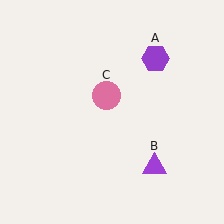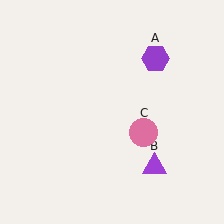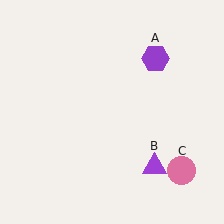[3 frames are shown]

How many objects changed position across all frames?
1 object changed position: pink circle (object C).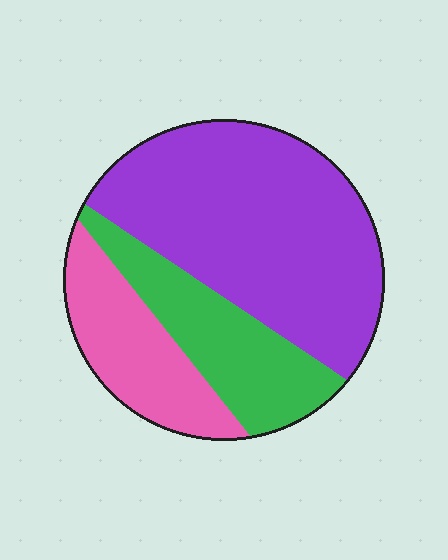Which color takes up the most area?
Purple, at roughly 55%.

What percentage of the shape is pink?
Pink covers roughly 20% of the shape.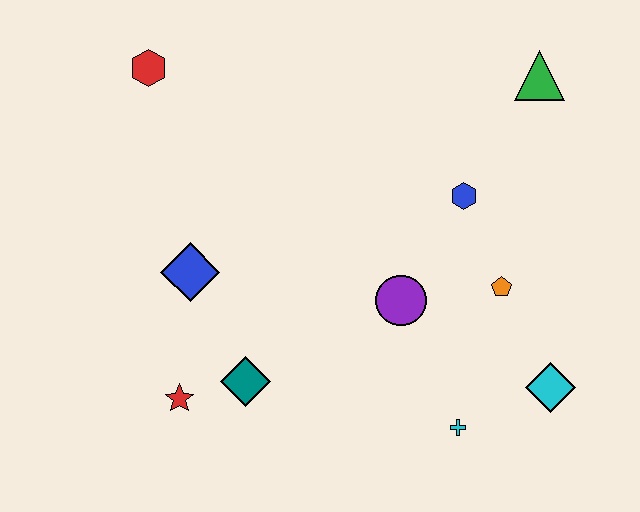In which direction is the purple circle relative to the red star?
The purple circle is to the right of the red star.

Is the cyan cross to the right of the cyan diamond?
No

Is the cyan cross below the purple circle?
Yes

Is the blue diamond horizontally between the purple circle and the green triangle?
No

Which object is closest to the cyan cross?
The cyan diamond is closest to the cyan cross.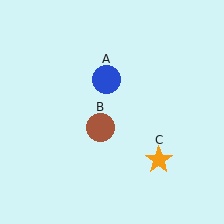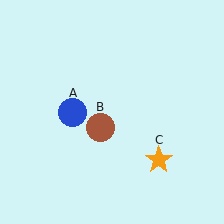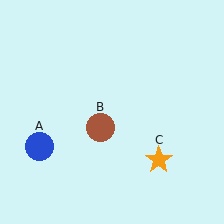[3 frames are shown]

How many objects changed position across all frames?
1 object changed position: blue circle (object A).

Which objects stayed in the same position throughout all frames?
Brown circle (object B) and orange star (object C) remained stationary.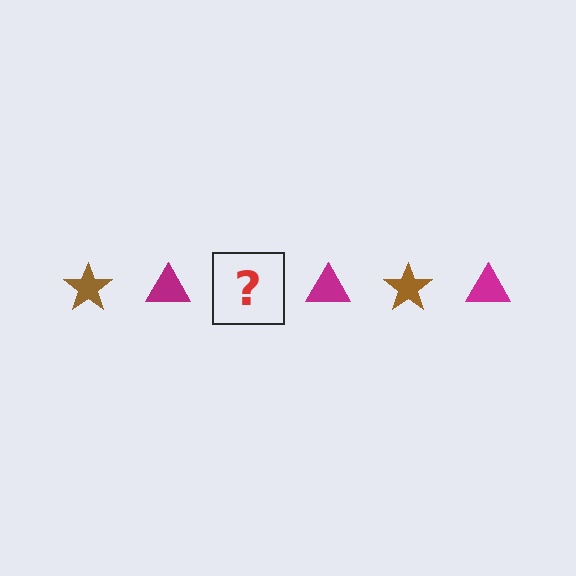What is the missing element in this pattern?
The missing element is a brown star.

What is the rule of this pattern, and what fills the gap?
The rule is that the pattern alternates between brown star and magenta triangle. The gap should be filled with a brown star.